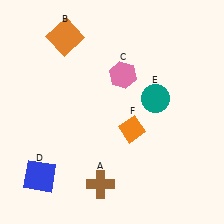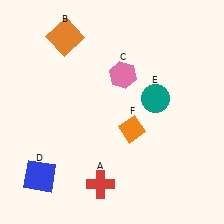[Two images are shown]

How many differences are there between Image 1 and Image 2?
There is 1 difference between the two images.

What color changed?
The cross (A) changed from brown in Image 1 to red in Image 2.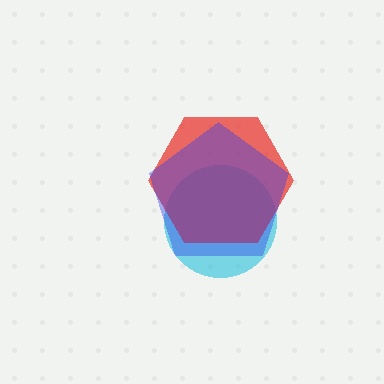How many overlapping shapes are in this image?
There are 3 overlapping shapes in the image.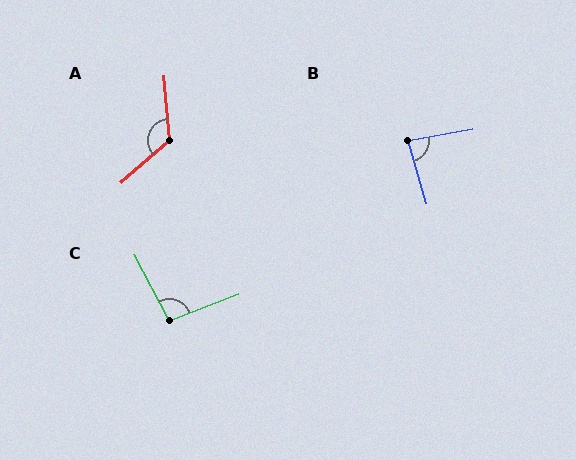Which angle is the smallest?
B, at approximately 84 degrees.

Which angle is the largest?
A, at approximately 126 degrees.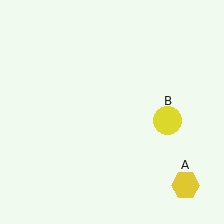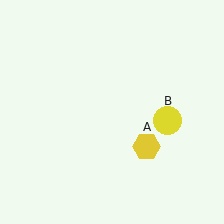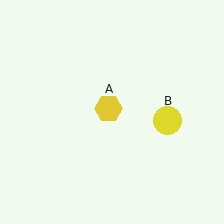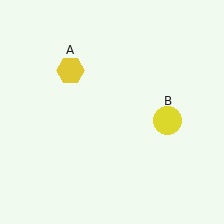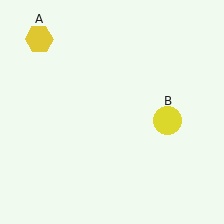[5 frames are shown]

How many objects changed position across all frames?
1 object changed position: yellow hexagon (object A).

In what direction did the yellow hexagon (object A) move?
The yellow hexagon (object A) moved up and to the left.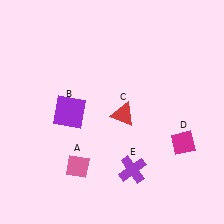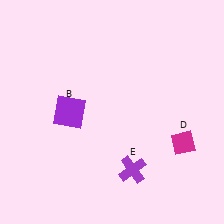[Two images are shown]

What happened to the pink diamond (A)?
The pink diamond (A) was removed in Image 2. It was in the bottom-left area of Image 1.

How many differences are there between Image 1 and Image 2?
There are 2 differences between the two images.